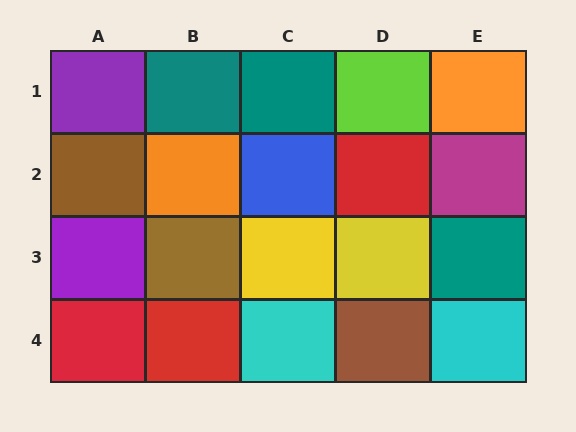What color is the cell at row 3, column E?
Teal.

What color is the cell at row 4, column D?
Brown.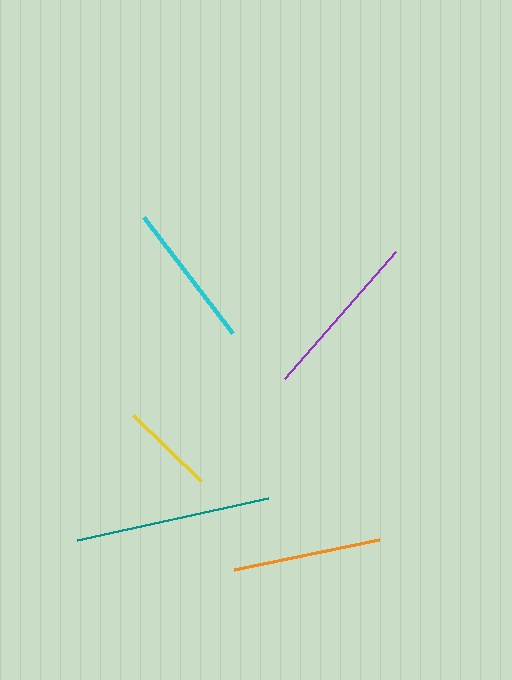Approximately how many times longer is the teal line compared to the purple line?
The teal line is approximately 1.2 times the length of the purple line.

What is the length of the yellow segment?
The yellow segment is approximately 95 pixels long.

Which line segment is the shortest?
The yellow line is the shortest at approximately 95 pixels.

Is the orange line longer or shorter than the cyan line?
The orange line is longer than the cyan line.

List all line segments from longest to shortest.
From longest to shortest: teal, purple, orange, cyan, yellow.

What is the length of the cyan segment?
The cyan segment is approximately 146 pixels long.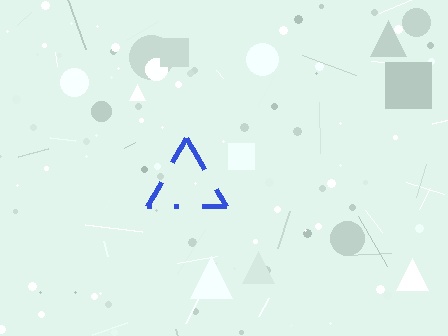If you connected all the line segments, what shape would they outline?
They would outline a triangle.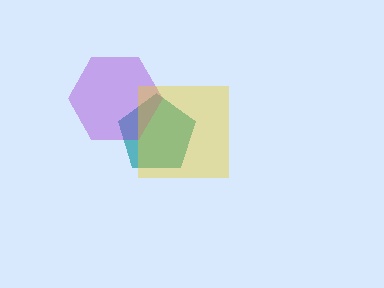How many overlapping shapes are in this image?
There are 3 overlapping shapes in the image.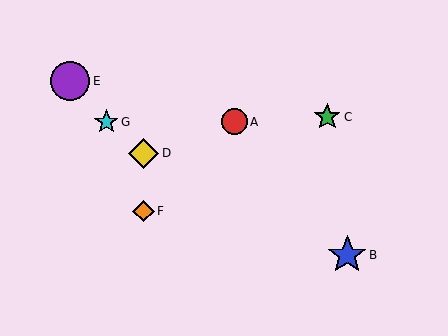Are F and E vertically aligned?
No, F is at x≈143 and E is at x≈70.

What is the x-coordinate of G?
Object G is at x≈106.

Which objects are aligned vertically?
Objects D, F are aligned vertically.